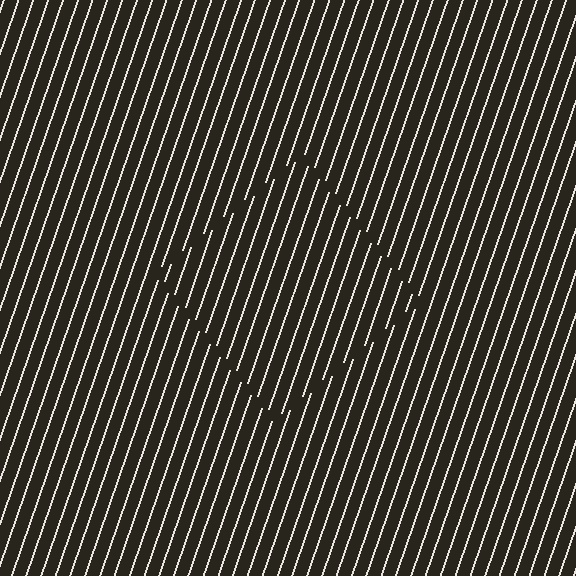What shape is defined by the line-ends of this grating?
An illusory square. The interior of the shape contains the same grating, shifted by half a period — the contour is defined by the phase discontinuity where line-ends from the inner and outer gratings abut.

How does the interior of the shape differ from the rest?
The interior of the shape contains the same grating, shifted by half a period — the contour is defined by the phase discontinuity where line-ends from the inner and outer gratings abut.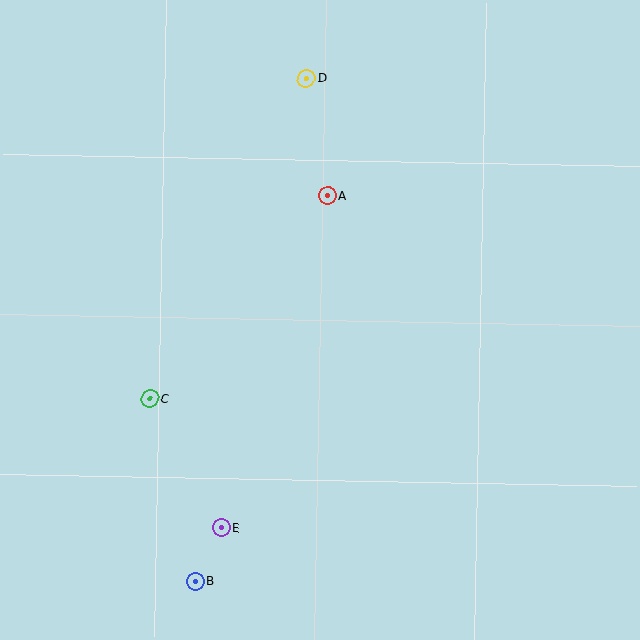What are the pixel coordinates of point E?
Point E is at (221, 528).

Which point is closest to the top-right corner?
Point D is closest to the top-right corner.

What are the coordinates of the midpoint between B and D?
The midpoint between B and D is at (251, 330).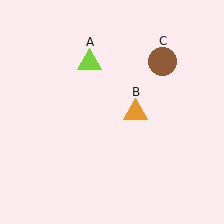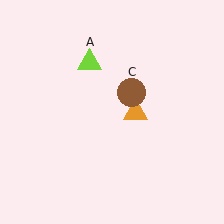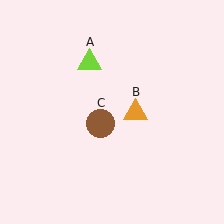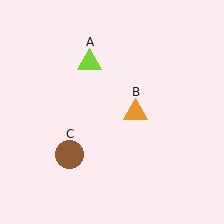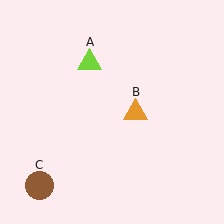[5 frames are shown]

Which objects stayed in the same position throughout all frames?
Lime triangle (object A) and orange triangle (object B) remained stationary.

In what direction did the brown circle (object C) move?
The brown circle (object C) moved down and to the left.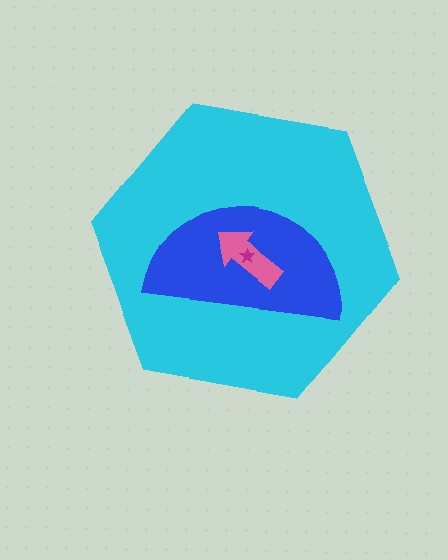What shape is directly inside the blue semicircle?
The pink arrow.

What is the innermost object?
The magenta star.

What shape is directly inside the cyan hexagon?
The blue semicircle.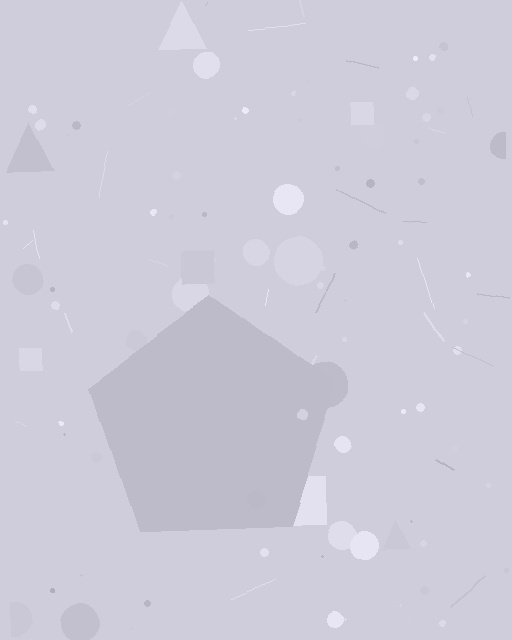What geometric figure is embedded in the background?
A pentagon is embedded in the background.